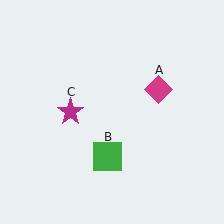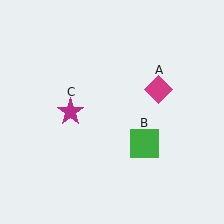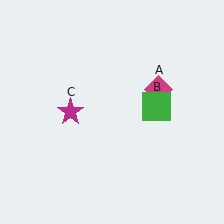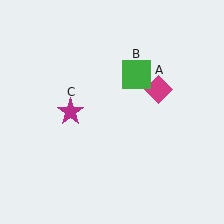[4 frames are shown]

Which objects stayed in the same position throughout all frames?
Magenta diamond (object A) and magenta star (object C) remained stationary.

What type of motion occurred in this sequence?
The green square (object B) rotated counterclockwise around the center of the scene.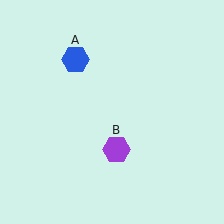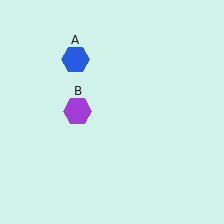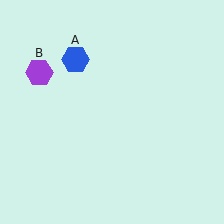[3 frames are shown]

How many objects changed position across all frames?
1 object changed position: purple hexagon (object B).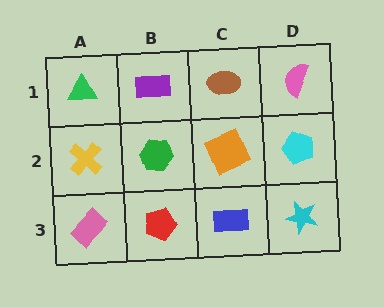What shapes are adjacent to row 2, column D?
A pink semicircle (row 1, column D), a cyan star (row 3, column D), an orange square (row 2, column C).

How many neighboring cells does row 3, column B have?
3.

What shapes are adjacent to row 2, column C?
A brown ellipse (row 1, column C), a blue rectangle (row 3, column C), a green hexagon (row 2, column B), a cyan pentagon (row 2, column D).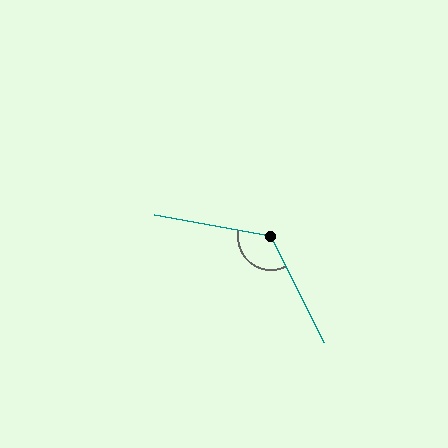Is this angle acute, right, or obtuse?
It is obtuse.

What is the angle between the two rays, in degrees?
Approximately 127 degrees.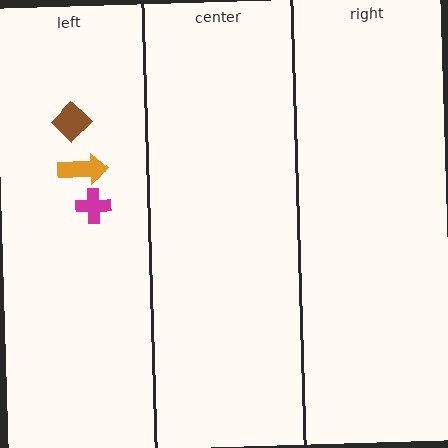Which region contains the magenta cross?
The left region.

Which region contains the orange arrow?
The left region.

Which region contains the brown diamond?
The left region.